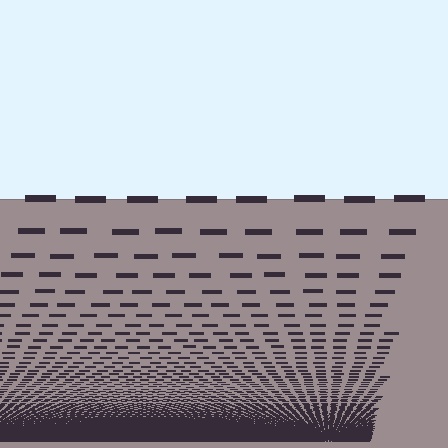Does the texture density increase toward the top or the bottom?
Density increases toward the bottom.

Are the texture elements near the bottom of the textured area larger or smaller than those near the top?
Smaller. The gradient is inverted — elements near the bottom are smaller and denser.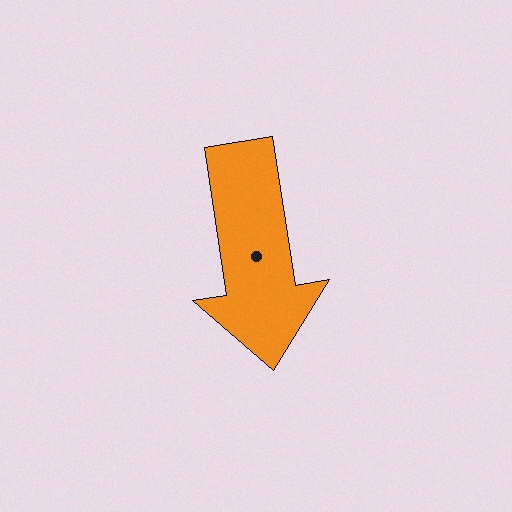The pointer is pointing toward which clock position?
Roughly 6 o'clock.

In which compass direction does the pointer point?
South.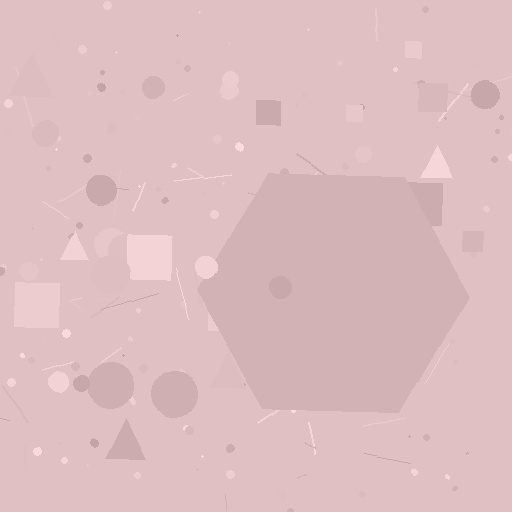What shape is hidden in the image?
A hexagon is hidden in the image.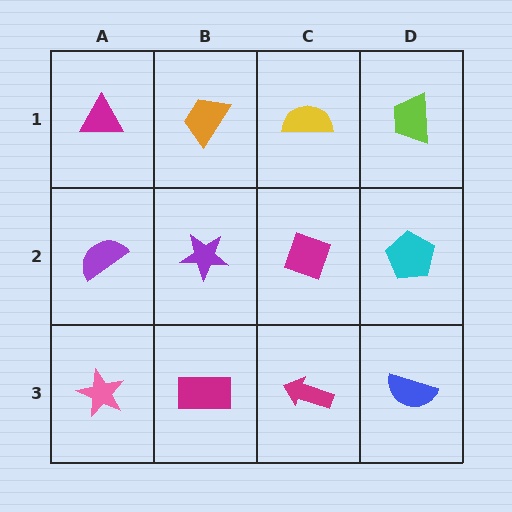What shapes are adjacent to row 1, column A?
A purple semicircle (row 2, column A), an orange trapezoid (row 1, column B).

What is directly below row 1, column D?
A cyan pentagon.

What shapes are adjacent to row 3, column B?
A purple star (row 2, column B), a pink star (row 3, column A), a magenta arrow (row 3, column C).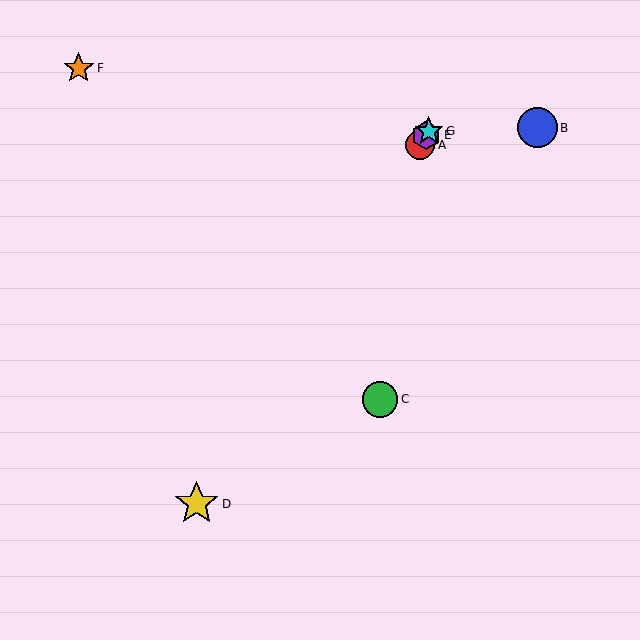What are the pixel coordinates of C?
Object C is at (380, 399).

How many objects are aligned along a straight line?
4 objects (A, D, E, G) are aligned along a straight line.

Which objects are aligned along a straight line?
Objects A, D, E, G are aligned along a straight line.